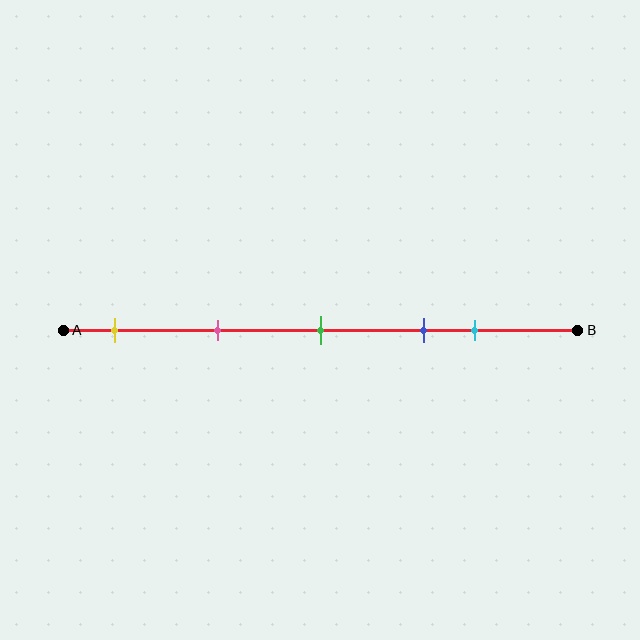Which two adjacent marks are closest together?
The blue and cyan marks are the closest adjacent pair.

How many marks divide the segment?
There are 5 marks dividing the segment.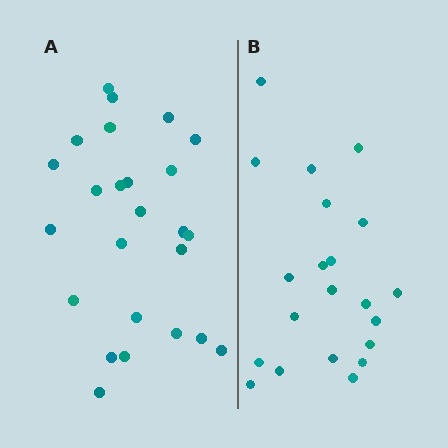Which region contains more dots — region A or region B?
Region A (the left region) has more dots.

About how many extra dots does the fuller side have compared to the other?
Region A has about 4 more dots than region B.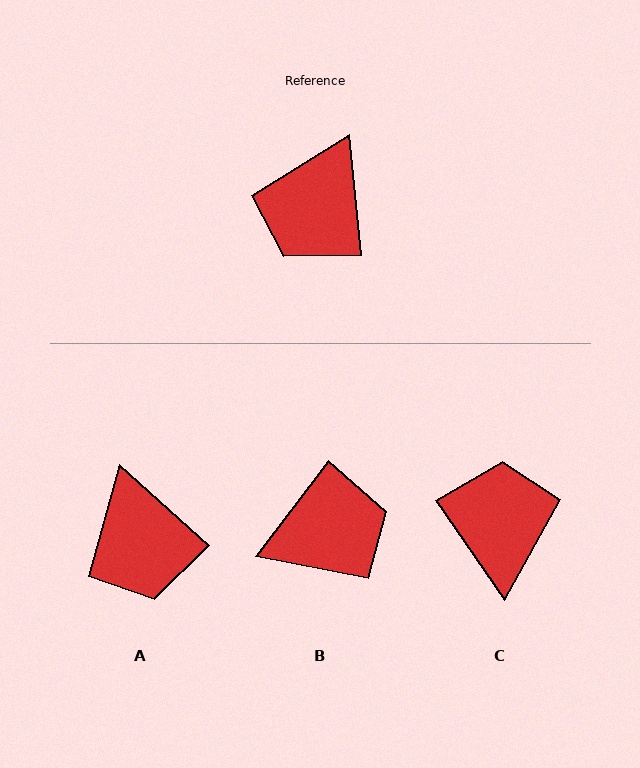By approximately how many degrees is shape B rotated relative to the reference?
Approximately 137 degrees counter-clockwise.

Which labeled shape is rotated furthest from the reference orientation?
C, about 151 degrees away.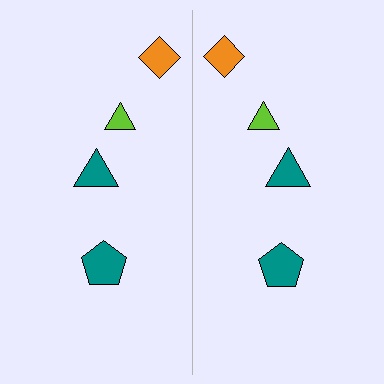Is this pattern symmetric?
Yes, this pattern has bilateral (reflection) symmetry.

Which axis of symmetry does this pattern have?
The pattern has a vertical axis of symmetry running through the center of the image.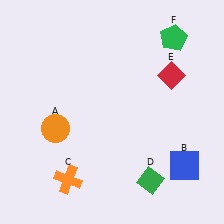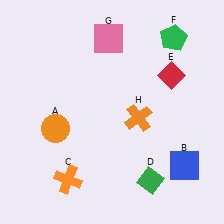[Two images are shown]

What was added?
A pink square (G), an orange cross (H) were added in Image 2.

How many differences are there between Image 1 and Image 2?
There are 2 differences between the two images.